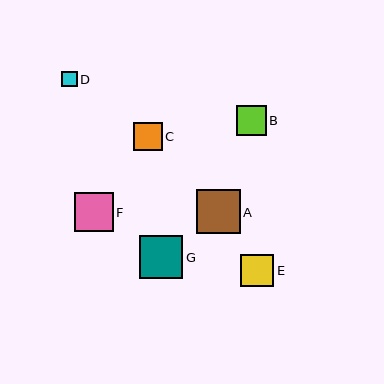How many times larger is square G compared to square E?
Square G is approximately 1.3 times the size of square E.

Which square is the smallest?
Square D is the smallest with a size of approximately 15 pixels.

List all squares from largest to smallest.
From largest to smallest: A, G, F, E, B, C, D.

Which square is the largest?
Square A is the largest with a size of approximately 44 pixels.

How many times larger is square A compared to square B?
Square A is approximately 1.5 times the size of square B.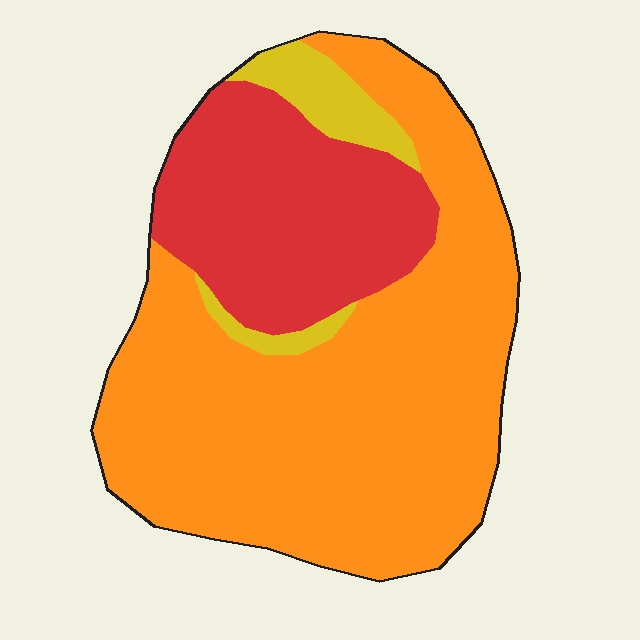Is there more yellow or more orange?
Orange.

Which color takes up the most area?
Orange, at roughly 65%.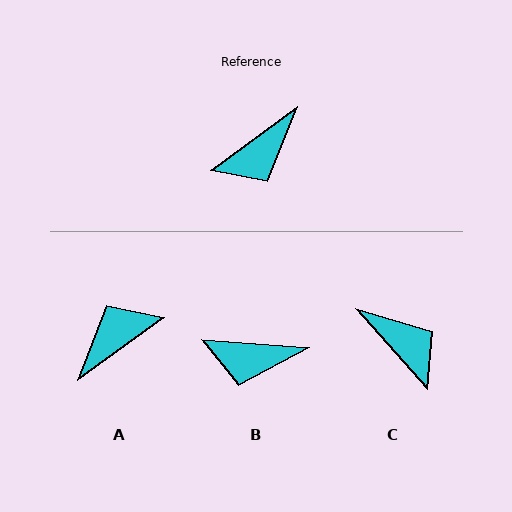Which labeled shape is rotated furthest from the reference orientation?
A, about 180 degrees away.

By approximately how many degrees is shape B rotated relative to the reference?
Approximately 40 degrees clockwise.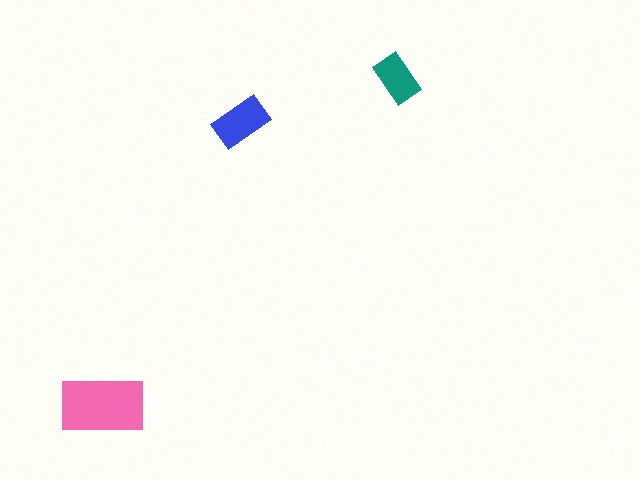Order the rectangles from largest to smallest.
the pink one, the blue one, the teal one.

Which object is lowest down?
The pink rectangle is bottommost.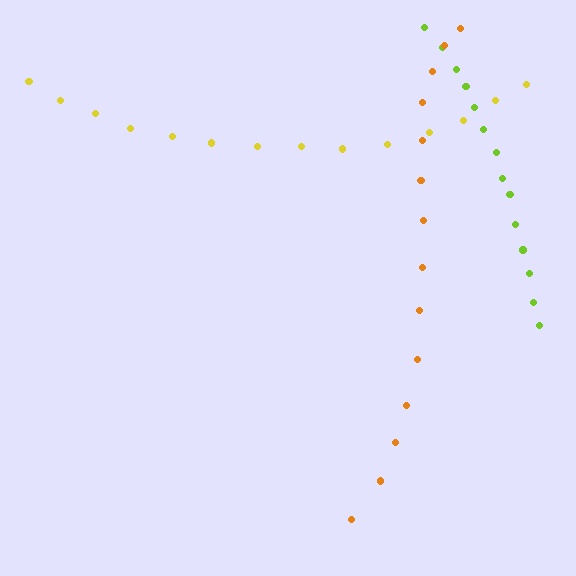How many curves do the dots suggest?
There are 3 distinct paths.